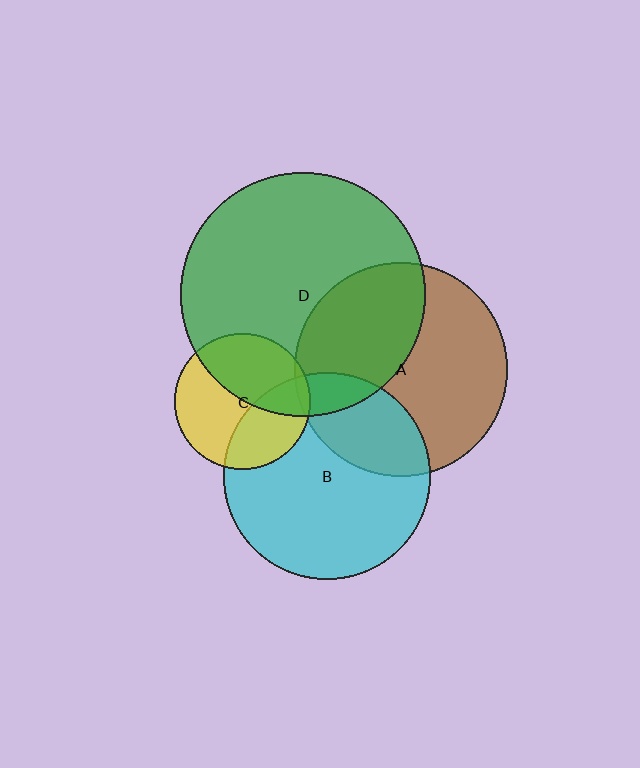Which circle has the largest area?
Circle D (green).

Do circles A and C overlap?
Yes.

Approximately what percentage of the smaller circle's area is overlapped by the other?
Approximately 5%.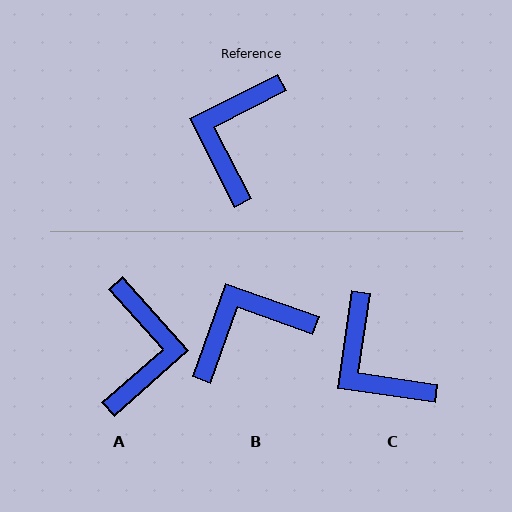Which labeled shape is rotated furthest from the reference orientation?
A, about 165 degrees away.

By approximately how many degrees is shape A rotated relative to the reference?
Approximately 165 degrees clockwise.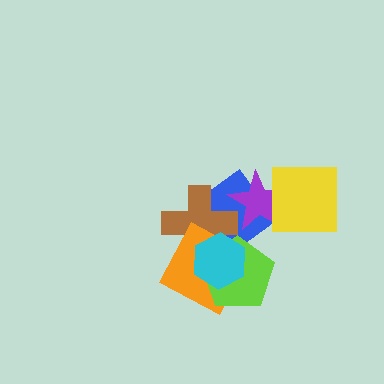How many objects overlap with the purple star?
3 objects overlap with the purple star.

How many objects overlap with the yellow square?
1 object overlaps with the yellow square.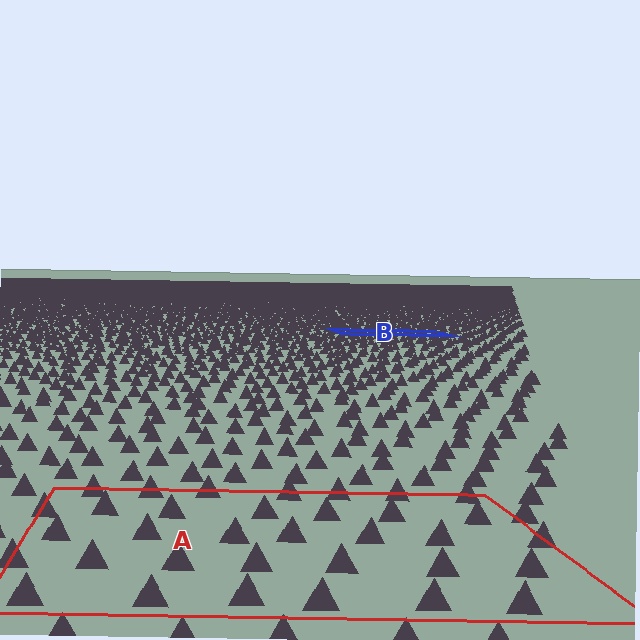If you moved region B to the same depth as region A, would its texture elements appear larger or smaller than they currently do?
They would appear larger. At a closer depth, the same texture elements are projected at a bigger on-screen size.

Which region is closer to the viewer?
Region A is closer. The texture elements there are larger and more spread out.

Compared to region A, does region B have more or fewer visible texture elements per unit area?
Region B has more texture elements per unit area — they are packed more densely because it is farther away.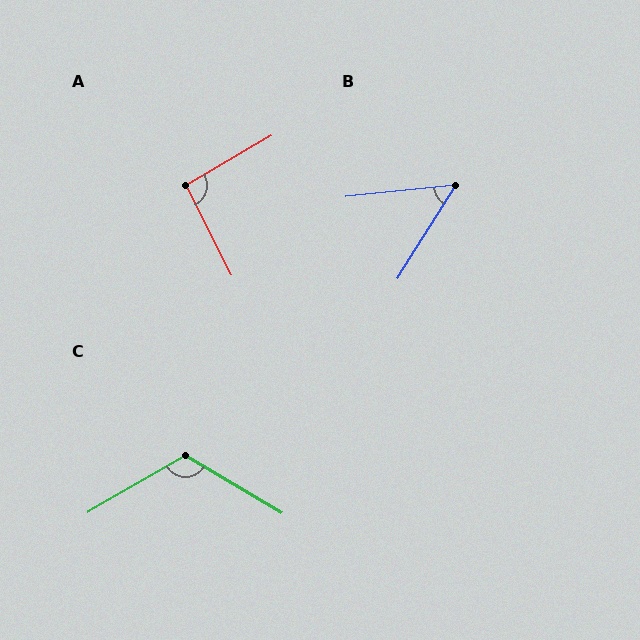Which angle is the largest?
C, at approximately 119 degrees.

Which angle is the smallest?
B, at approximately 52 degrees.